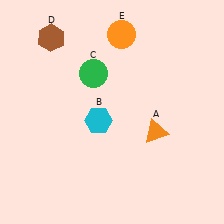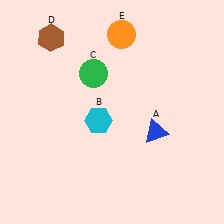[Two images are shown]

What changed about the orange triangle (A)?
In Image 1, A is orange. In Image 2, it changed to blue.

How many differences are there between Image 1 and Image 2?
There is 1 difference between the two images.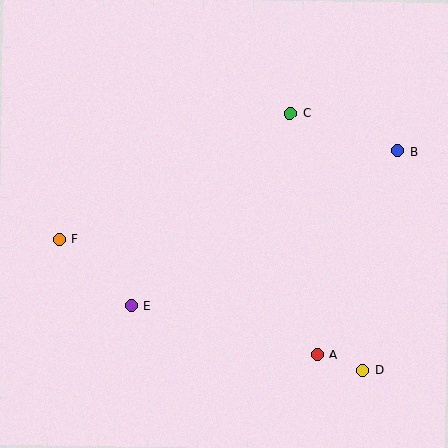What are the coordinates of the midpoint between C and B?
The midpoint between C and B is at (344, 132).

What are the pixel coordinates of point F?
Point F is at (59, 239).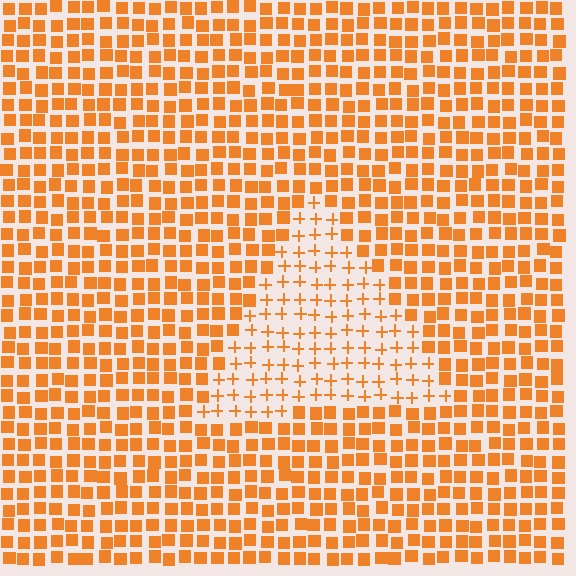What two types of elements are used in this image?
The image uses plus signs inside the triangle region and squares outside it.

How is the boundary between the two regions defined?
The boundary is defined by a change in element shape: plus signs inside vs. squares outside. All elements share the same color and spacing.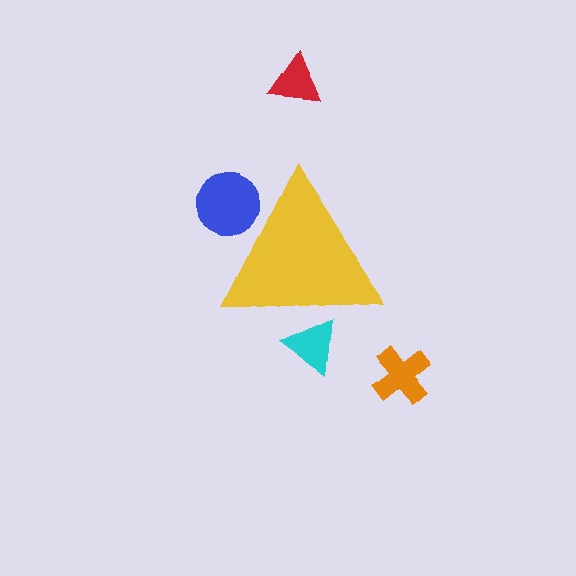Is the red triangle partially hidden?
No, the red triangle is fully visible.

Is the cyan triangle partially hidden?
Yes, the cyan triangle is partially hidden behind the yellow triangle.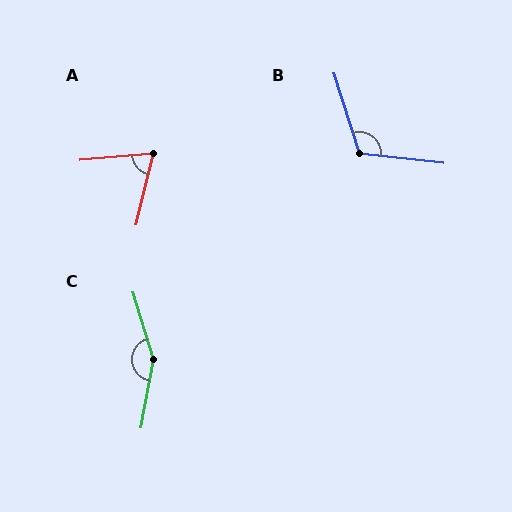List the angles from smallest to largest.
A (71°), B (114°), C (153°).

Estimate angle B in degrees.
Approximately 114 degrees.